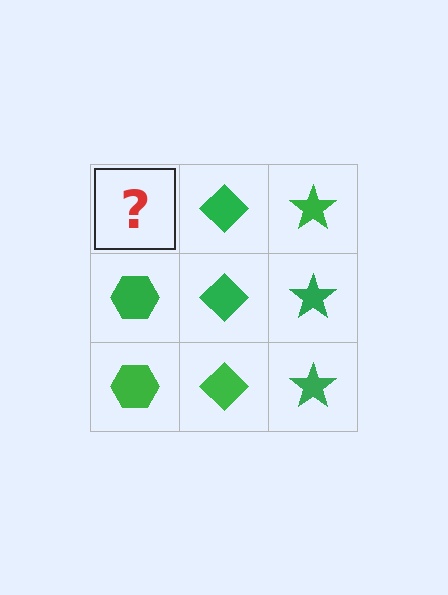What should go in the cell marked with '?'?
The missing cell should contain a green hexagon.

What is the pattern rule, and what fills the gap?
The rule is that each column has a consistent shape. The gap should be filled with a green hexagon.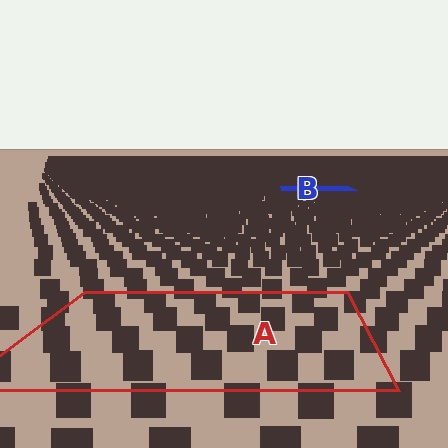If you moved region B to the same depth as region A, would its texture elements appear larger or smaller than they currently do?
They would appear larger. At a closer depth, the same texture elements are projected at a bigger on-screen size.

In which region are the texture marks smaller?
The texture marks are smaller in region B, because it is farther away.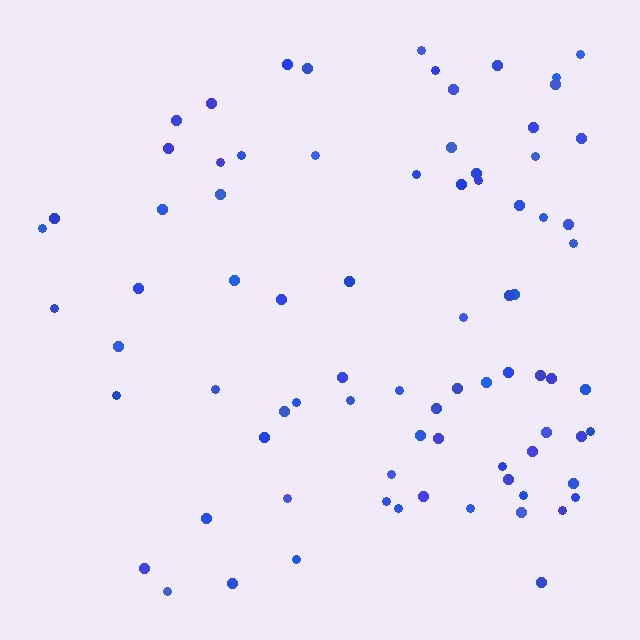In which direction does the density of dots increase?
From left to right, with the right side densest.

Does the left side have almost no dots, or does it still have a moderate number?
Still a moderate number, just noticeably fewer than the right.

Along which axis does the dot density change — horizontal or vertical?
Horizontal.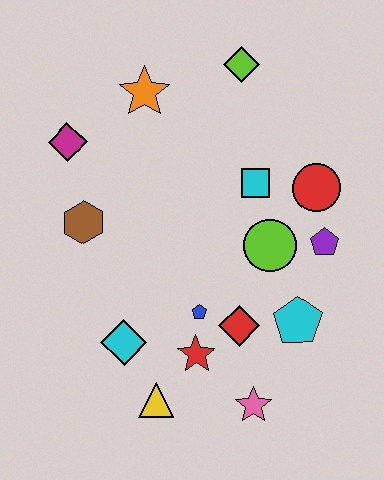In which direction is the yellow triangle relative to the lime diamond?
The yellow triangle is below the lime diamond.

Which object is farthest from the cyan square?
The yellow triangle is farthest from the cyan square.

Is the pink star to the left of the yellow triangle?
No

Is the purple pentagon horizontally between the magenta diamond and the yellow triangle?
No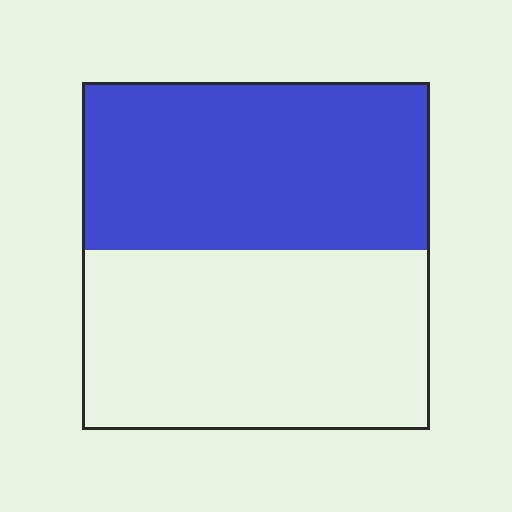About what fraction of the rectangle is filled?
About one half (1/2).